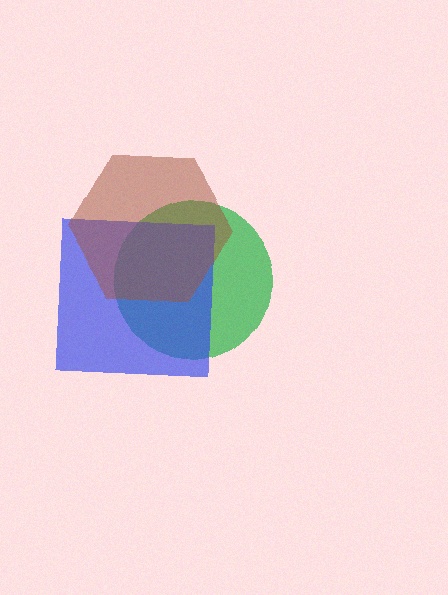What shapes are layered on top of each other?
The layered shapes are: a green circle, a blue square, a brown hexagon.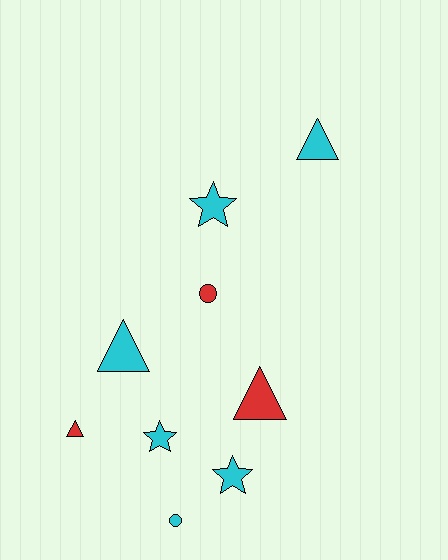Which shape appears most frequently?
Triangle, with 4 objects.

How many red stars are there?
There are no red stars.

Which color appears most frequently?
Cyan, with 6 objects.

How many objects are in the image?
There are 9 objects.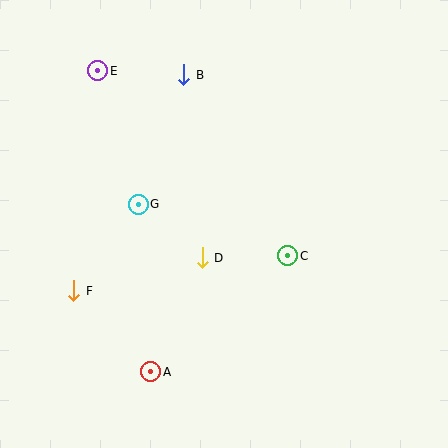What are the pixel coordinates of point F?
Point F is at (74, 291).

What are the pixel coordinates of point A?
Point A is at (151, 372).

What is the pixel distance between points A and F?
The distance between A and F is 112 pixels.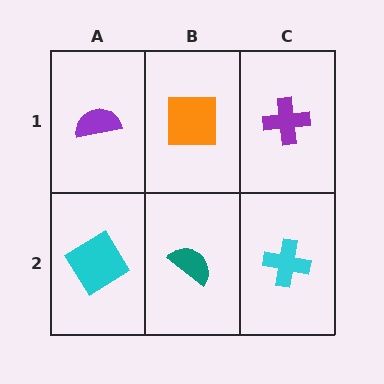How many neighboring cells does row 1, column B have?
3.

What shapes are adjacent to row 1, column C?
A cyan cross (row 2, column C), an orange square (row 1, column B).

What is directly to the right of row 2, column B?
A cyan cross.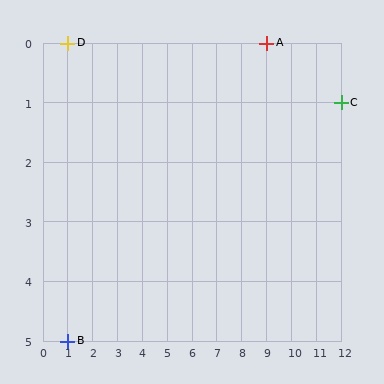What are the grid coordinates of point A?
Point A is at grid coordinates (9, 0).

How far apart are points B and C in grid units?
Points B and C are 11 columns and 4 rows apart (about 11.7 grid units diagonally).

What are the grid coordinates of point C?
Point C is at grid coordinates (12, 1).